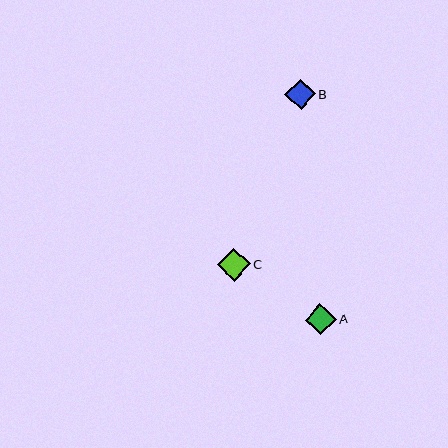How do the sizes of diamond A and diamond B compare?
Diamond A and diamond B are approximately the same size.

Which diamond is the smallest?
Diamond B is the smallest with a size of approximately 30 pixels.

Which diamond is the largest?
Diamond C is the largest with a size of approximately 33 pixels.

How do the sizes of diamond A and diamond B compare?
Diamond A and diamond B are approximately the same size.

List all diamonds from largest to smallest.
From largest to smallest: C, A, B.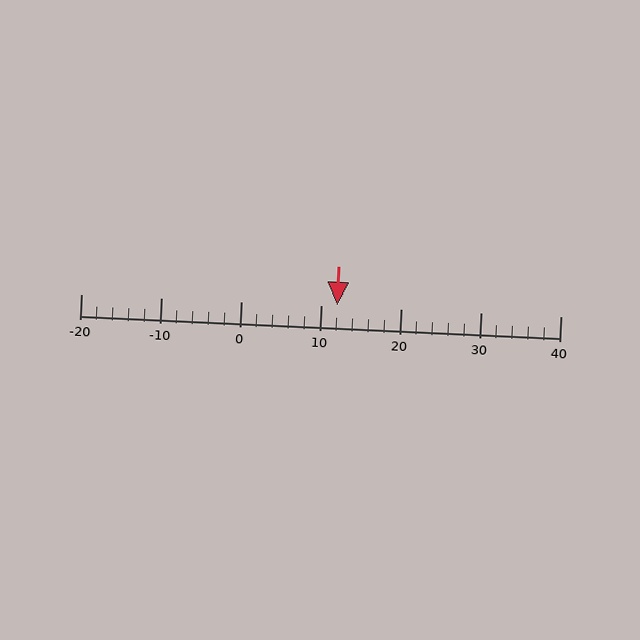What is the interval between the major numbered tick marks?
The major tick marks are spaced 10 units apart.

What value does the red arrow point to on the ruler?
The red arrow points to approximately 12.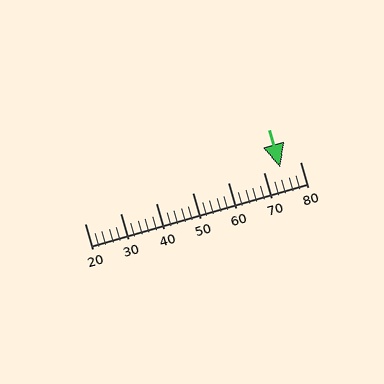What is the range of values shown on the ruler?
The ruler shows values from 20 to 80.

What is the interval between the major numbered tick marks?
The major tick marks are spaced 10 units apart.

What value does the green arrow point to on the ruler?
The green arrow points to approximately 75.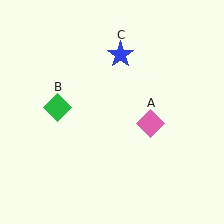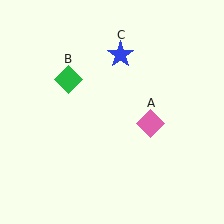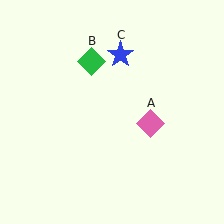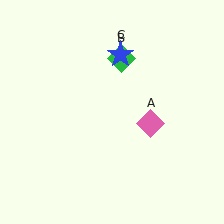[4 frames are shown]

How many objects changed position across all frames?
1 object changed position: green diamond (object B).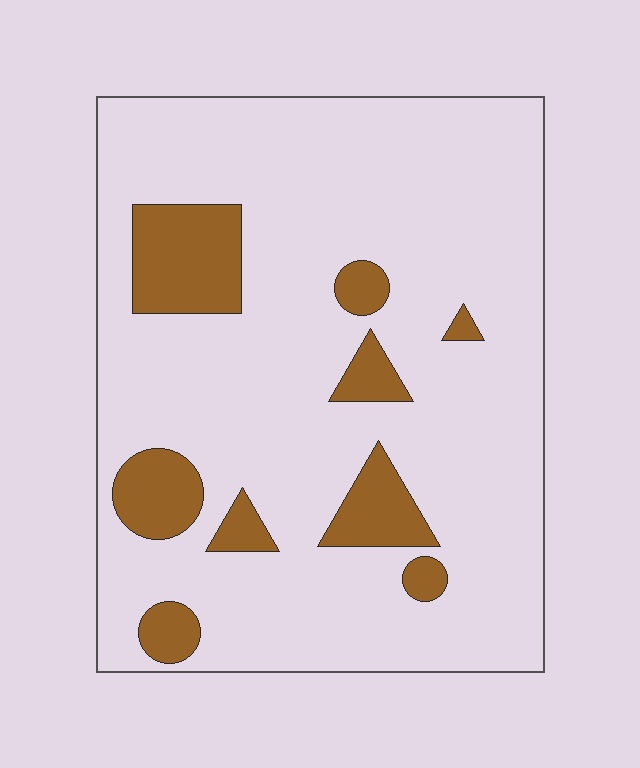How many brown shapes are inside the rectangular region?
9.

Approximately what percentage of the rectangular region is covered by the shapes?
Approximately 15%.